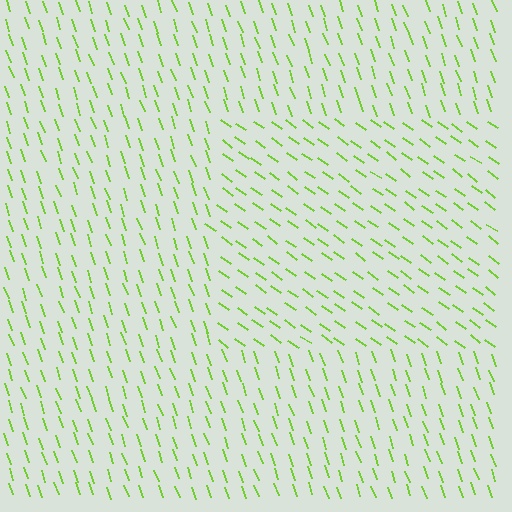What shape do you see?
I see a rectangle.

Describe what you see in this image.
The image is filled with small lime line segments. A rectangle region in the image has lines oriented differently from the surrounding lines, creating a visible texture boundary.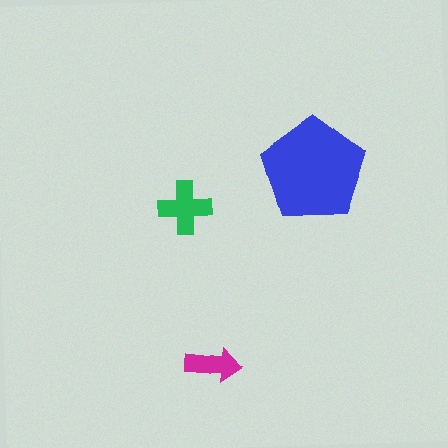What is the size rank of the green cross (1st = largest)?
2nd.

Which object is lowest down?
The magenta arrow is bottommost.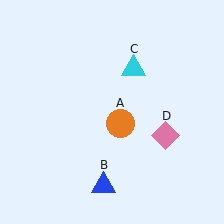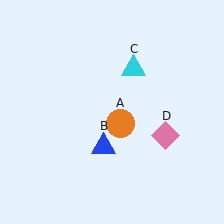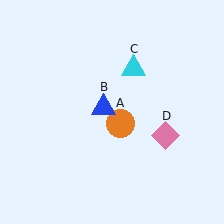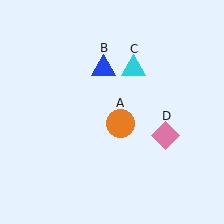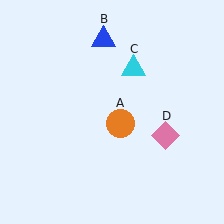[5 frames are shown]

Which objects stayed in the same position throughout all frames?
Orange circle (object A) and cyan triangle (object C) and pink diamond (object D) remained stationary.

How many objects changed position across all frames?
1 object changed position: blue triangle (object B).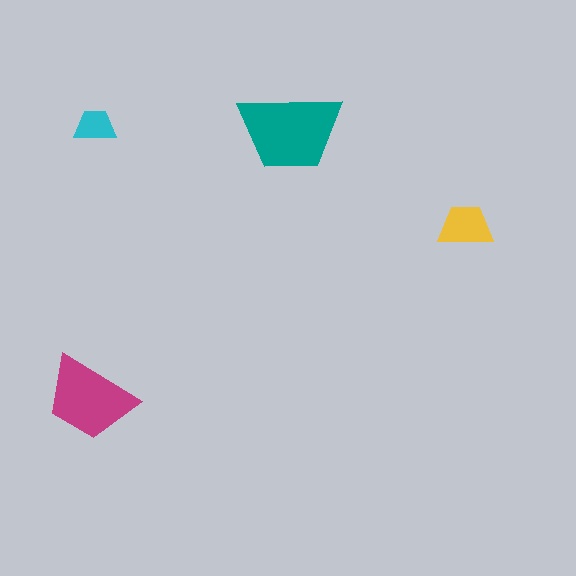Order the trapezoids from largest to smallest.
the teal one, the magenta one, the yellow one, the cyan one.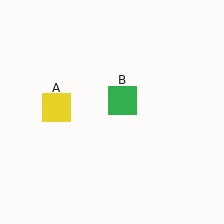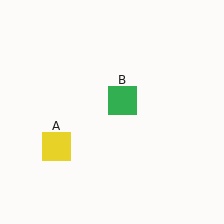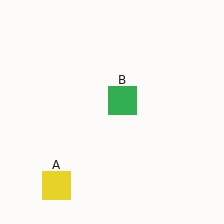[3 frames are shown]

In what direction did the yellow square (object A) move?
The yellow square (object A) moved down.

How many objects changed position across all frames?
1 object changed position: yellow square (object A).